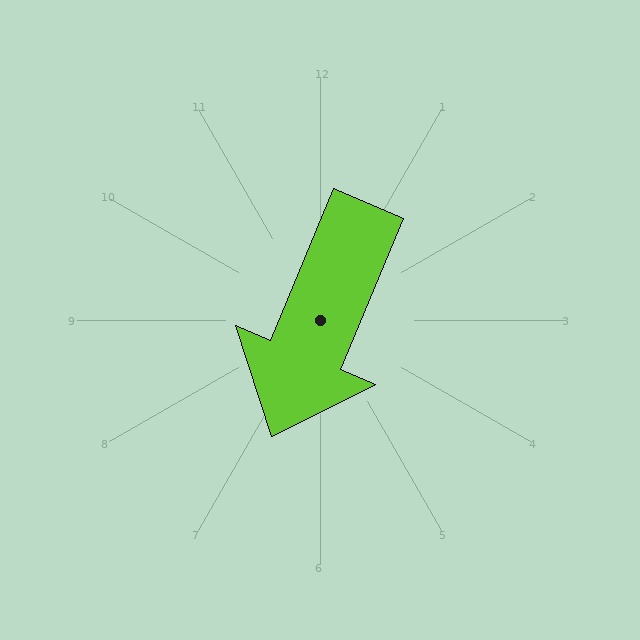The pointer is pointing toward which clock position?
Roughly 7 o'clock.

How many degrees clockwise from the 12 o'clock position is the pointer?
Approximately 203 degrees.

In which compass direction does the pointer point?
Southwest.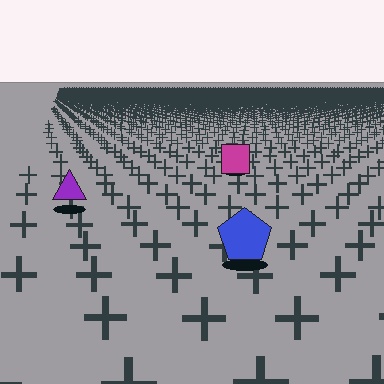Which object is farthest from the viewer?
The magenta square is farthest from the viewer. It appears smaller and the ground texture around it is denser.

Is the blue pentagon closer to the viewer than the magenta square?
Yes. The blue pentagon is closer — you can tell from the texture gradient: the ground texture is coarser near it.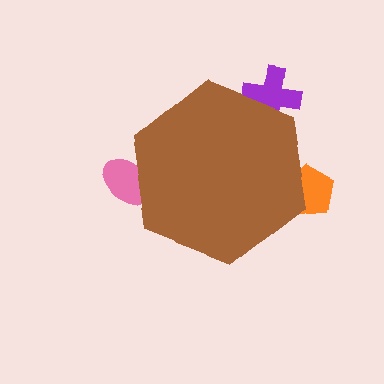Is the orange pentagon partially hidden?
Yes, the orange pentagon is partially hidden behind the brown hexagon.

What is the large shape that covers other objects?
A brown hexagon.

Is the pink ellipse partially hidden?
Yes, the pink ellipse is partially hidden behind the brown hexagon.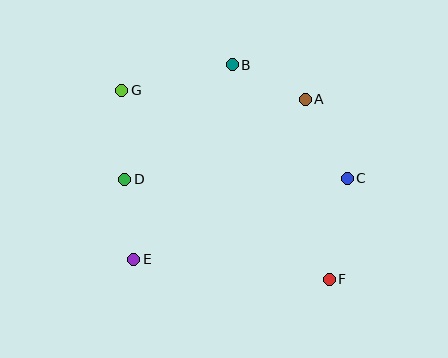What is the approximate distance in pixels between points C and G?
The distance between C and G is approximately 242 pixels.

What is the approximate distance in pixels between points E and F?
The distance between E and F is approximately 196 pixels.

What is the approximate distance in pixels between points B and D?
The distance between B and D is approximately 157 pixels.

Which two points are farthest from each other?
Points F and G are farthest from each other.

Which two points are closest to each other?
Points D and E are closest to each other.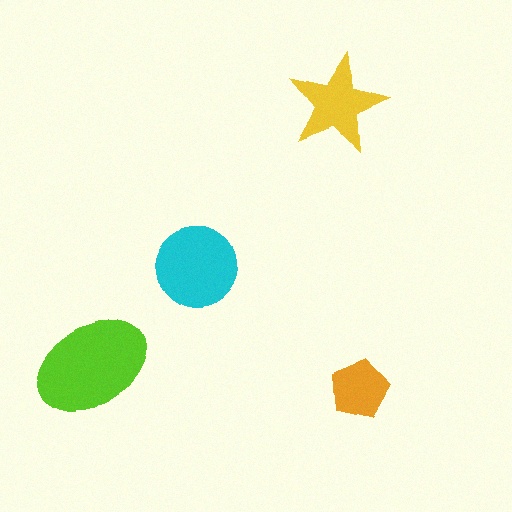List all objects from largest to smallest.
The lime ellipse, the cyan circle, the yellow star, the orange pentagon.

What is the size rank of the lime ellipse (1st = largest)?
1st.